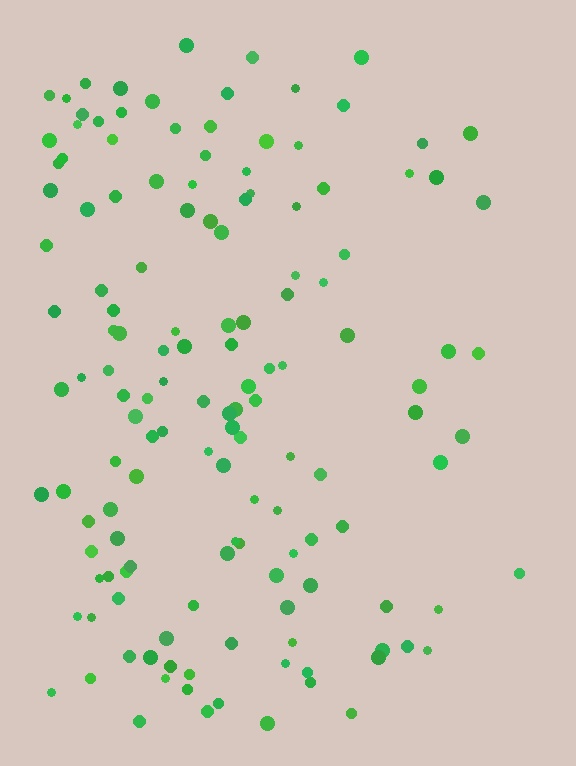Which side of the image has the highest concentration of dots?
The left.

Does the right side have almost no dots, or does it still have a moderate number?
Still a moderate number, just noticeably fewer than the left.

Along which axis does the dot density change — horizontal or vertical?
Horizontal.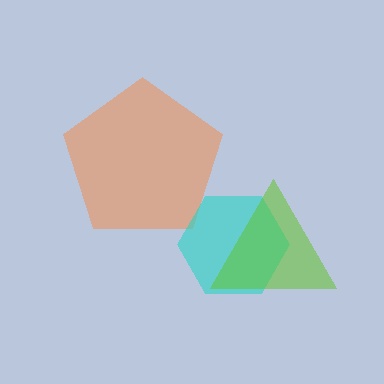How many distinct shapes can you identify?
There are 3 distinct shapes: an orange pentagon, a cyan hexagon, a lime triangle.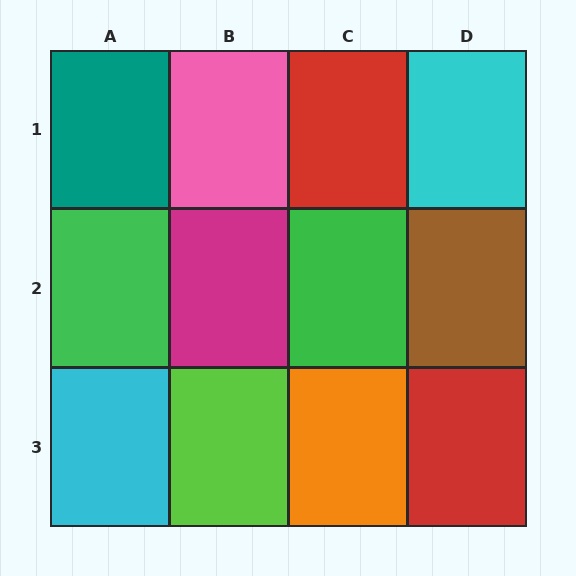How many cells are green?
2 cells are green.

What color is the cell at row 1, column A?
Teal.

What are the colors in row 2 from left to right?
Green, magenta, green, brown.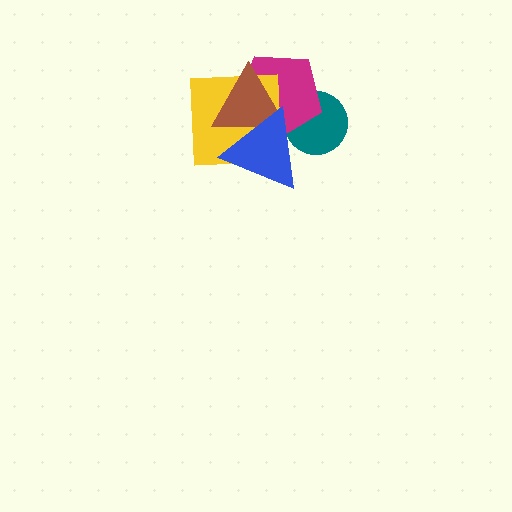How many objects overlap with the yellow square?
3 objects overlap with the yellow square.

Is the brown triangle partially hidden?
Yes, it is partially covered by another shape.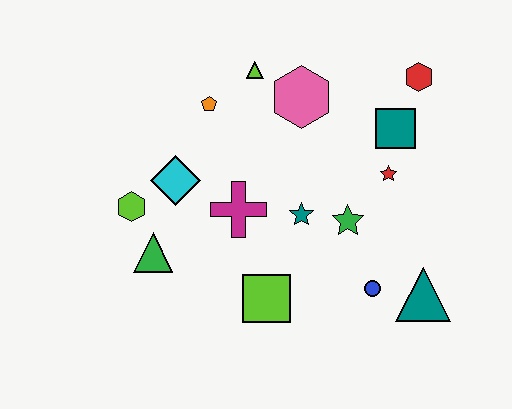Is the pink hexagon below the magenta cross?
No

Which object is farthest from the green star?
The lime hexagon is farthest from the green star.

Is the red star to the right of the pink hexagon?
Yes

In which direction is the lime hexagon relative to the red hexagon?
The lime hexagon is to the left of the red hexagon.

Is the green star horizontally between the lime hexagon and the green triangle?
No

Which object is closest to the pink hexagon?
The lime triangle is closest to the pink hexagon.